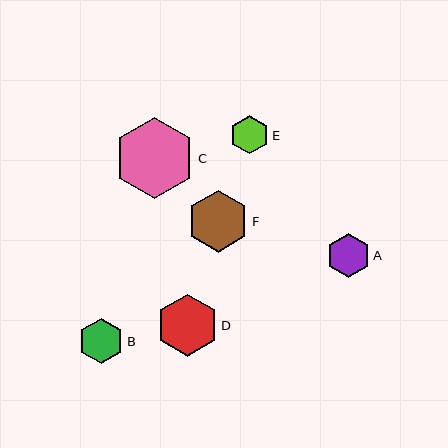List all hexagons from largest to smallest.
From largest to smallest: C, D, F, B, A, E.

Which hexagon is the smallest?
Hexagon E is the smallest with a size of approximately 38 pixels.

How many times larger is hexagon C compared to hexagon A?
Hexagon C is approximately 1.8 times the size of hexagon A.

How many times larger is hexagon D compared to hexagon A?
Hexagon D is approximately 1.4 times the size of hexagon A.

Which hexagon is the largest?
Hexagon C is the largest with a size of approximately 81 pixels.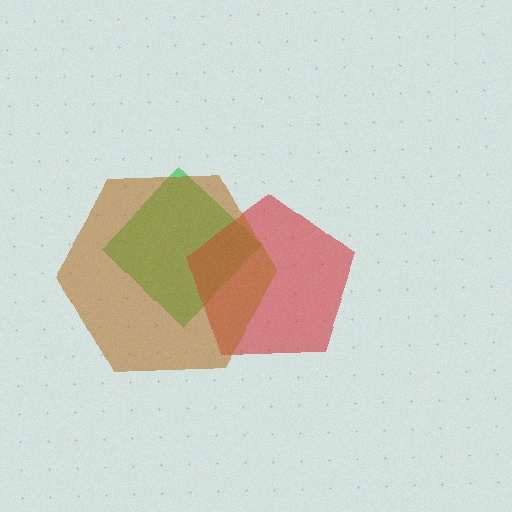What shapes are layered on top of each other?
The layered shapes are: a green diamond, a red pentagon, a brown hexagon.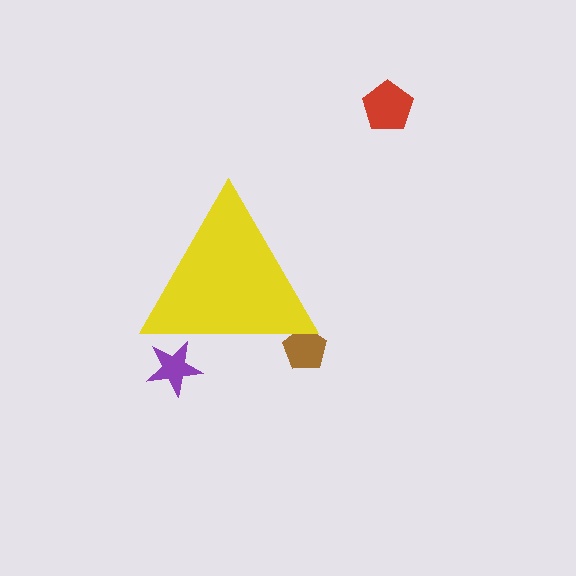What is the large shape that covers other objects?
A yellow triangle.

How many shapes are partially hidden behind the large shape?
2 shapes are partially hidden.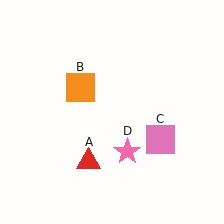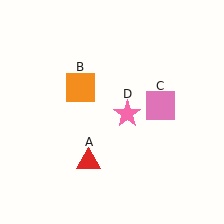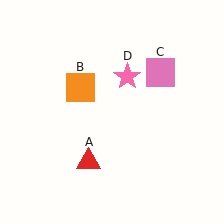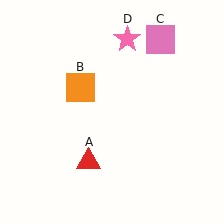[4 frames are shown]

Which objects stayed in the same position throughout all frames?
Red triangle (object A) and orange square (object B) remained stationary.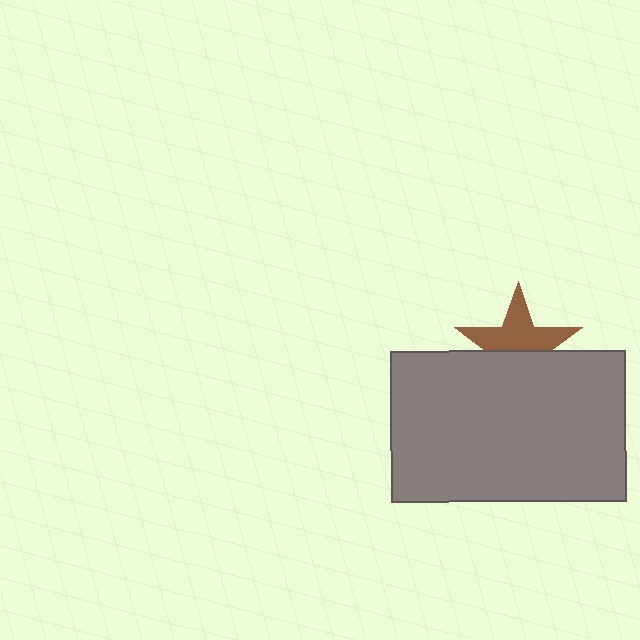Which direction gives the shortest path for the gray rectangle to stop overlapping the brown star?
Moving down gives the shortest separation.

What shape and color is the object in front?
The object in front is a gray rectangle.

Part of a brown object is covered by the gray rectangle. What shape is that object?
It is a star.